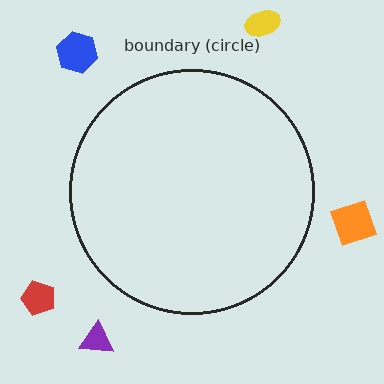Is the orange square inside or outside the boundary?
Outside.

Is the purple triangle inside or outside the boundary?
Outside.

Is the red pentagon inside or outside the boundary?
Outside.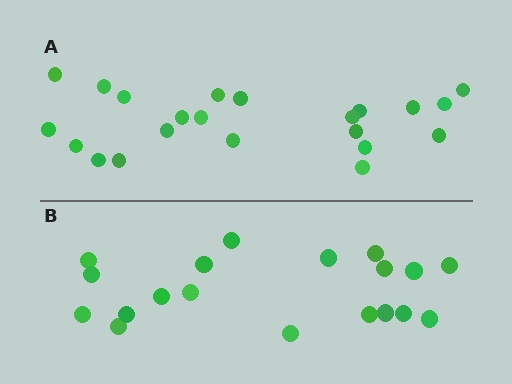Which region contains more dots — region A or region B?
Region A (the top region) has more dots.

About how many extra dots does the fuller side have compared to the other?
Region A has just a few more — roughly 2 or 3 more dots than region B.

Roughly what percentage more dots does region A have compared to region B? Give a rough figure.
About 15% more.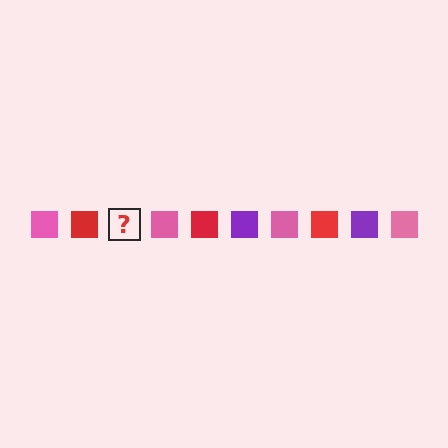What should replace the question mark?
The question mark should be replaced with a purple square.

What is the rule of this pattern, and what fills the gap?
The rule is that the pattern cycles through pink, red, purple squares. The gap should be filled with a purple square.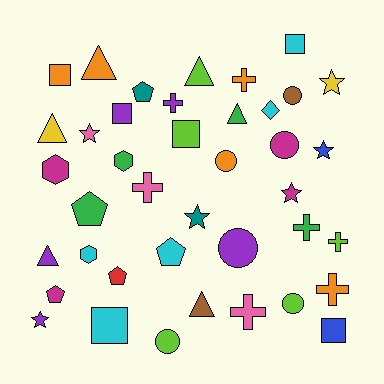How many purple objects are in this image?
There are 5 purple objects.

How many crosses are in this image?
There are 7 crosses.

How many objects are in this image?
There are 40 objects.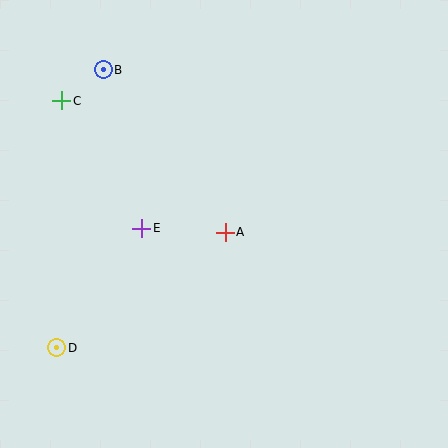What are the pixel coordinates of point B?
Point B is at (103, 70).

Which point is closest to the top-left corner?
Point C is closest to the top-left corner.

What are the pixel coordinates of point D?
Point D is at (57, 348).